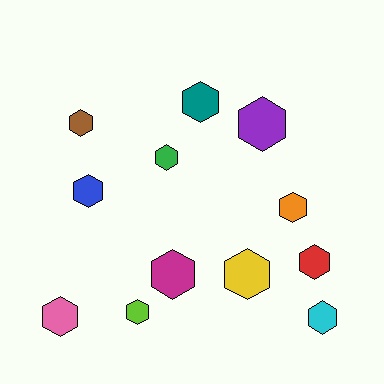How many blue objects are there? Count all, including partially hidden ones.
There is 1 blue object.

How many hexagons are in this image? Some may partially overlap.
There are 12 hexagons.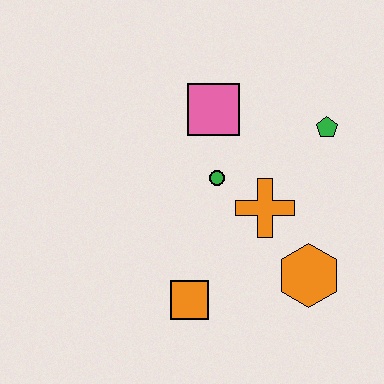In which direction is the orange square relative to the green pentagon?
The orange square is below the green pentagon.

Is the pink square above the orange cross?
Yes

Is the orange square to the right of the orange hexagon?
No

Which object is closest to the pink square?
The green circle is closest to the pink square.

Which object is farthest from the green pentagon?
The orange square is farthest from the green pentagon.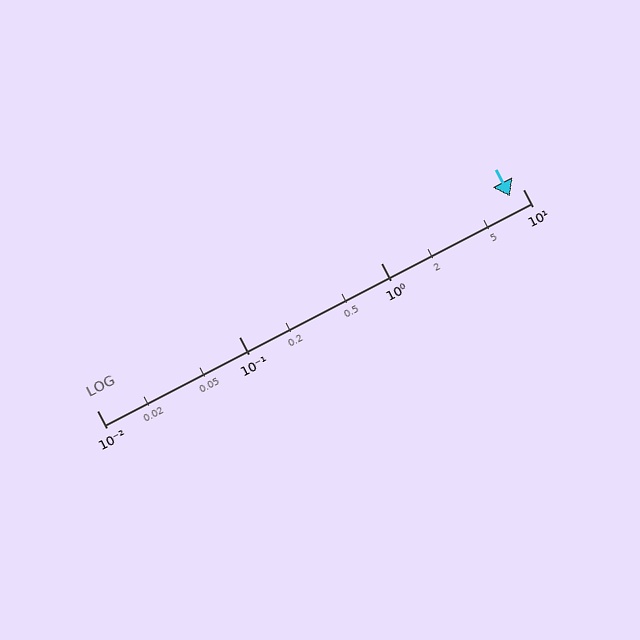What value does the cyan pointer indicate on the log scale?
The pointer indicates approximately 8.1.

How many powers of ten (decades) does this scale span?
The scale spans 3 decades, from 0.01 to 10.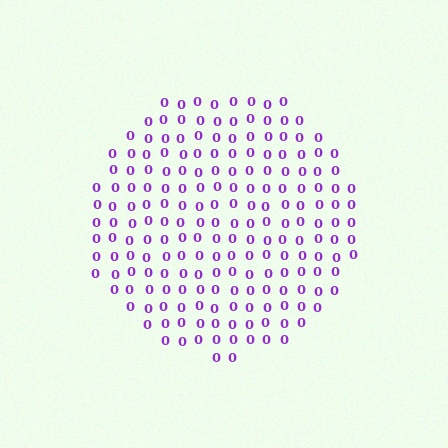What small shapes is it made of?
It is made of small digit 0's.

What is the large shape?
The large shape is a circle.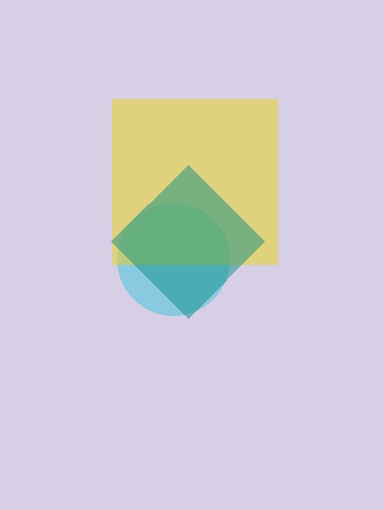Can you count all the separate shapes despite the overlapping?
Yes, there are 3 separate shapes.